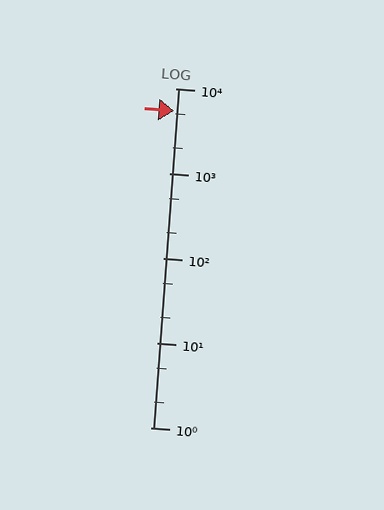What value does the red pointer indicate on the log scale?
The pointer indicates approximately 5400.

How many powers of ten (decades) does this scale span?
The scale spans 4 decades, from 1 to 10000.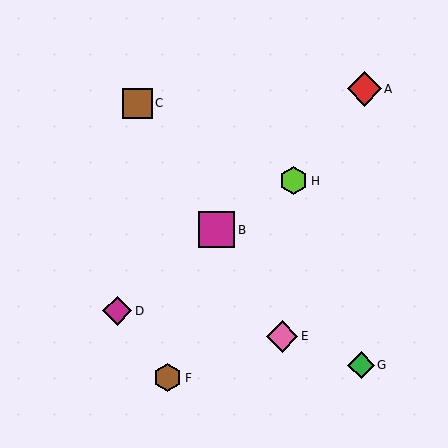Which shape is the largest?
The magenta square (labeled B) is the largest.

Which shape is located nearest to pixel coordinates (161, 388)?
The brown hexagon (labeled F) at (168, 378) is nearest to that location.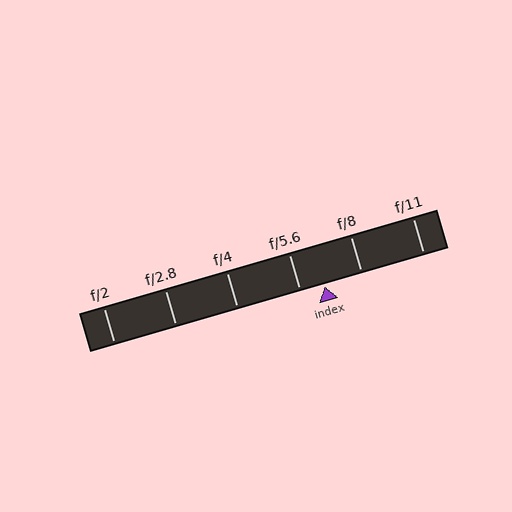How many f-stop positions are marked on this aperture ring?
There are 6 f-stop positions marked.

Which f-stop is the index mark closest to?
The index mark is closest to f/5.6.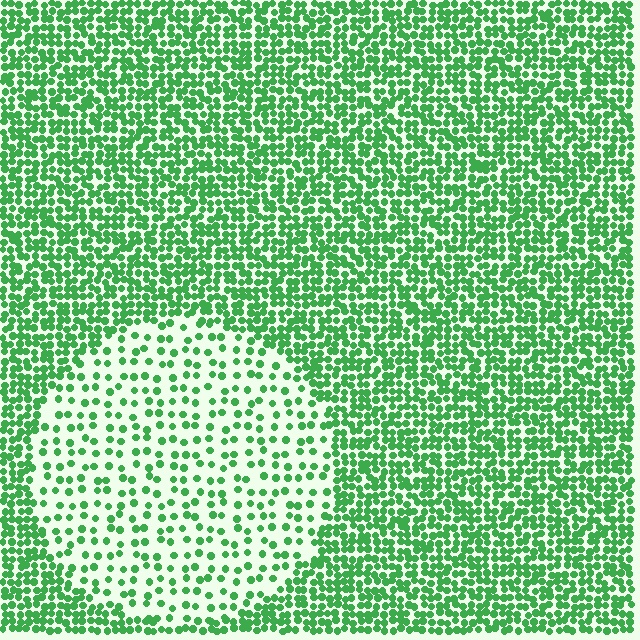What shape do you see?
I see a circle.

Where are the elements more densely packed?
The elements are more densely packed outside the circle boundary.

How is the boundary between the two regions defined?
The boundary is defined by a change in element density (approximately 2.6x ratio). All elements are the same color, size, and shape.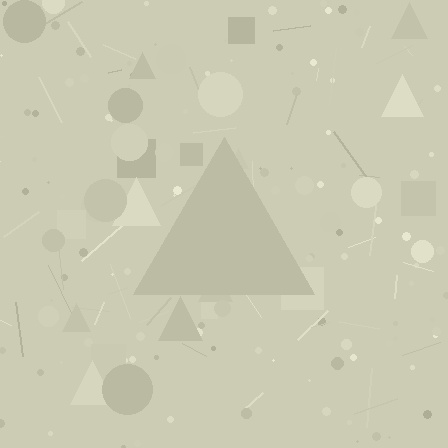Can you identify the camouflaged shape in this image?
The camouflaged shape is a triangle.